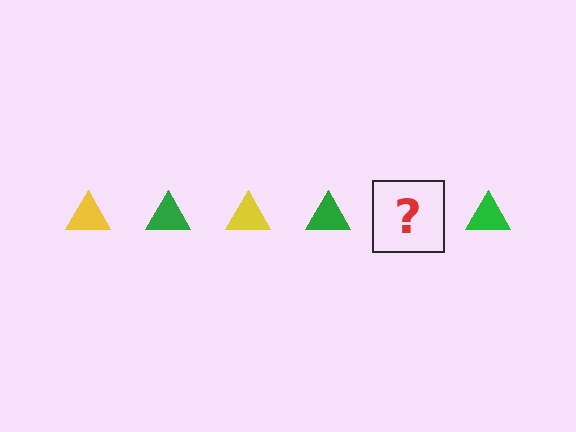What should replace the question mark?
The question mark should be replaced with a yellow triangle.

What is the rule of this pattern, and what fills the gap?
The rule is that the pattern cycles through yellow, green triangles. The gap should be filled with a yellow triangle.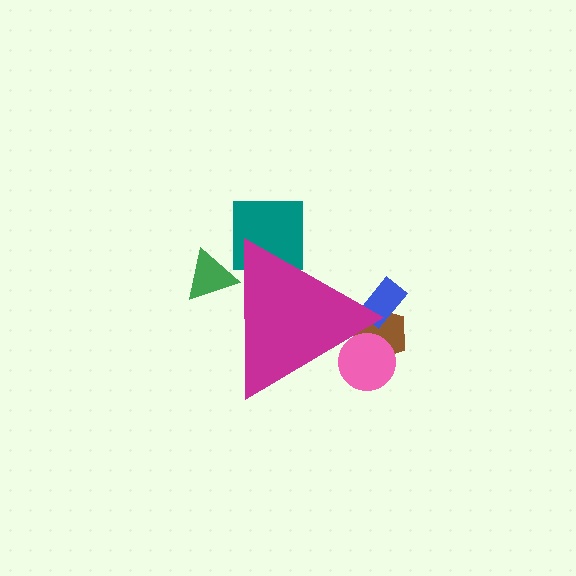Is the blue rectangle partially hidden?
Yes, the blue rectangle is partially hidden behind the magenta triangle.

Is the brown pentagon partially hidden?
Yes, the brown pentagon is partially hidden behind the magenta triangle.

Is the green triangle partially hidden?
Yes, the green triangle is partially hidden behind the magenta triangle.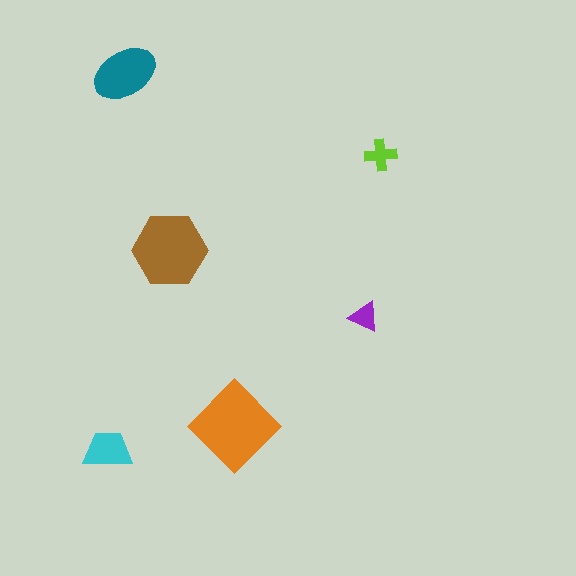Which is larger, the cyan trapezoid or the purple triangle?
The cyan trapezoid.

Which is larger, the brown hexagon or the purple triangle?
The brown hexagon.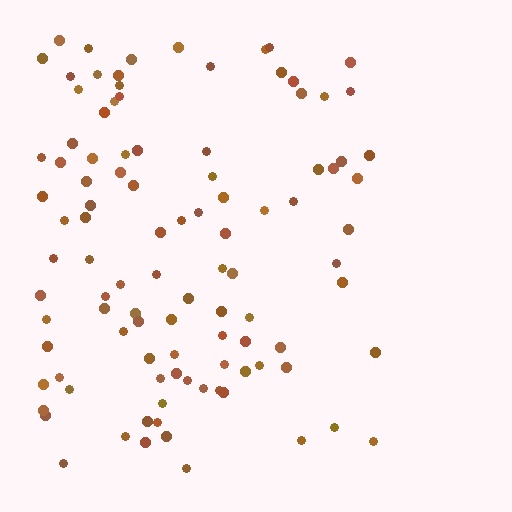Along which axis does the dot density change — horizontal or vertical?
Horizontal.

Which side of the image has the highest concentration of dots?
The left.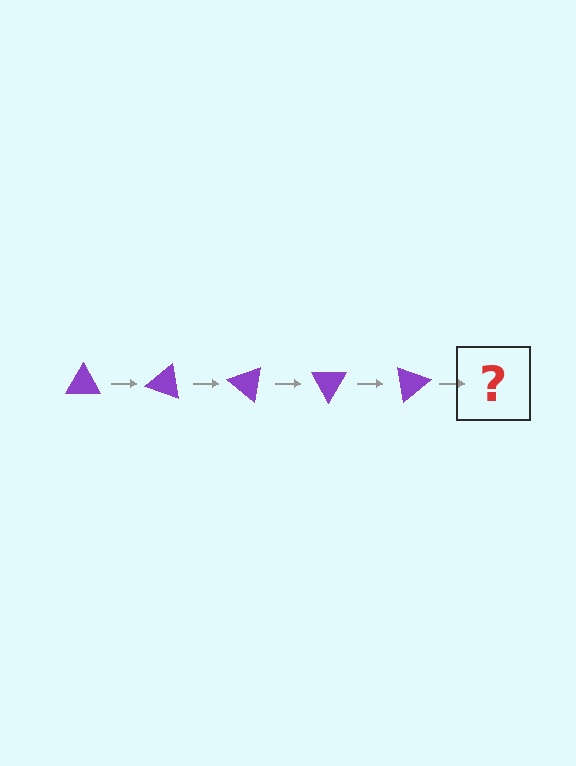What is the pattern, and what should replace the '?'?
The pattern is that the triangle rotates 20 degrees each step. The '?' should be a purple triangle rotated 100 degrees.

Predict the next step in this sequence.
The next step is a purple triangle rotated 100 degrees.